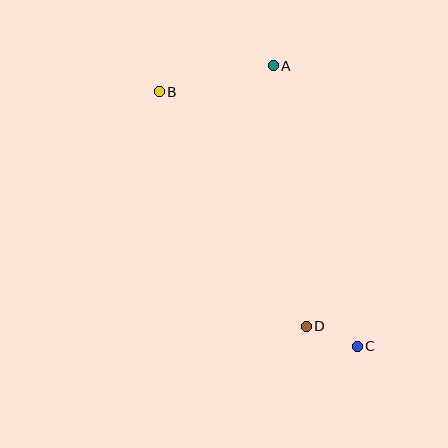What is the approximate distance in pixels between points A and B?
The distance between A and B is approximately 117 pixels.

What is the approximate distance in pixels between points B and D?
The distance between B and D is approximately 277 pixels.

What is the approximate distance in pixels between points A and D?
The distance between A and D is approximately 262 pixels.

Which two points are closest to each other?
Points C and D are closest to each other.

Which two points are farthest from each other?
Points B and C are farthest from each other.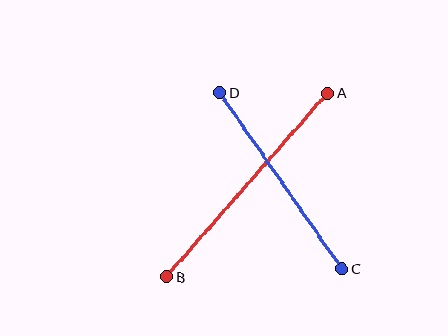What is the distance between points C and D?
The distance is approximately 215 pixels.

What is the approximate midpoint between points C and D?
The midpoint is at approximately (281, 180) pixels.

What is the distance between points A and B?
The distance is approximately 244 pixels.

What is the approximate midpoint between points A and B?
The midpoint is at approximately (247, 185) pixels.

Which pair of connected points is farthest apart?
Points A and B are farthest apart.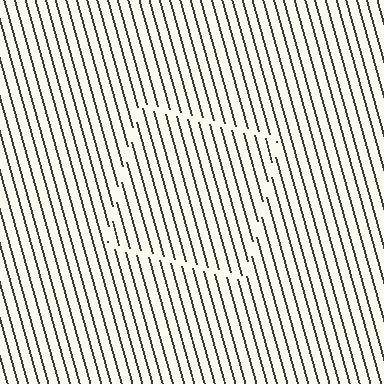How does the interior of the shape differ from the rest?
The interior of the shape contains the same grating, shifted by half a period — the contour is defined by the phase discontinuity where line-ends from the inner and outer gratings abut.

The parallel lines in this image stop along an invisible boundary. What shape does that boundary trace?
An illusory square. The interior of the shape contains the same grating, shifted by half a period — the contour is defined by the phase discontinuity where line-ends from the inner and outer gratings abut.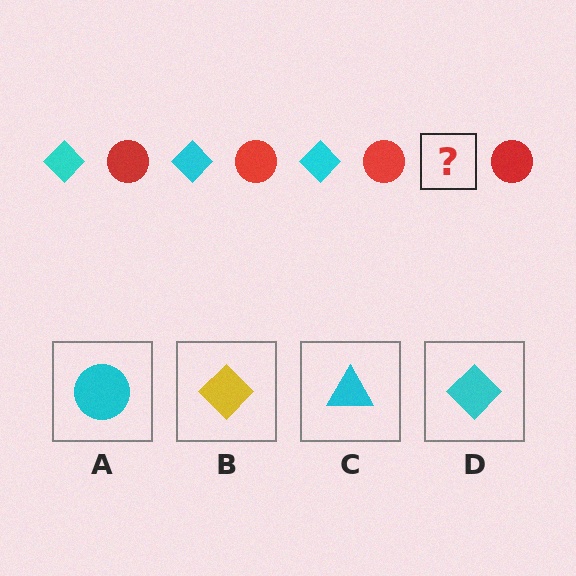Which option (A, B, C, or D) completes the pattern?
D.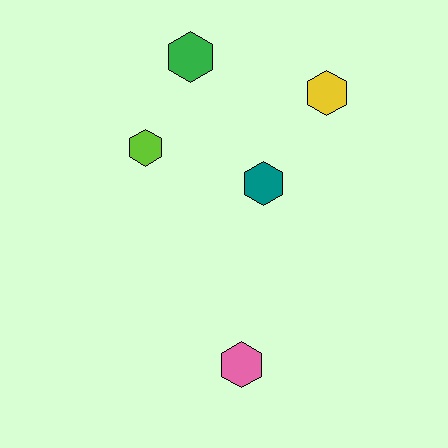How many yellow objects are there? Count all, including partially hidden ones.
There is 1 yellow object.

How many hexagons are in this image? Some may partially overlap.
There are 5 hexagons.